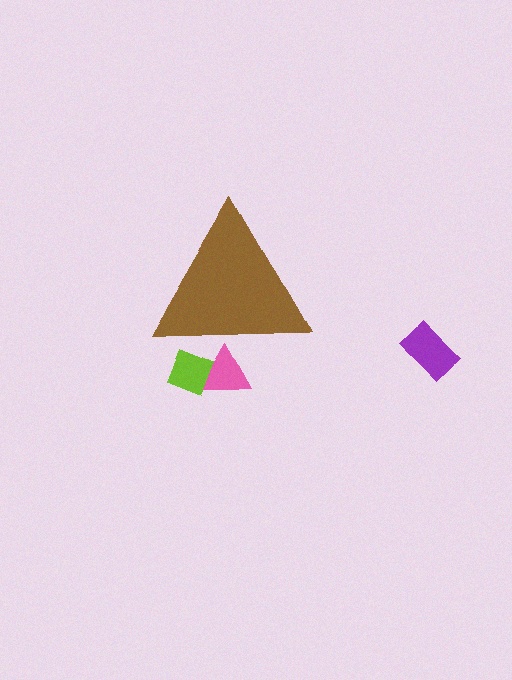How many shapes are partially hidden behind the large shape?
2 shapes are partially hidden.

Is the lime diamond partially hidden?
Yes, the lime diamond is partially hidden behind the brown triangle.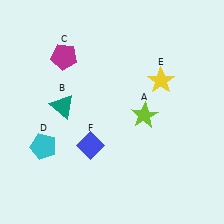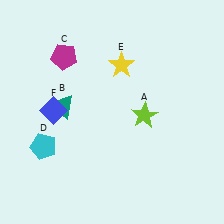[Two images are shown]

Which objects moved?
The objects that moved are: the yellow star (E), the blue diamond (F).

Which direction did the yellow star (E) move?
The yellow star (E) moved left.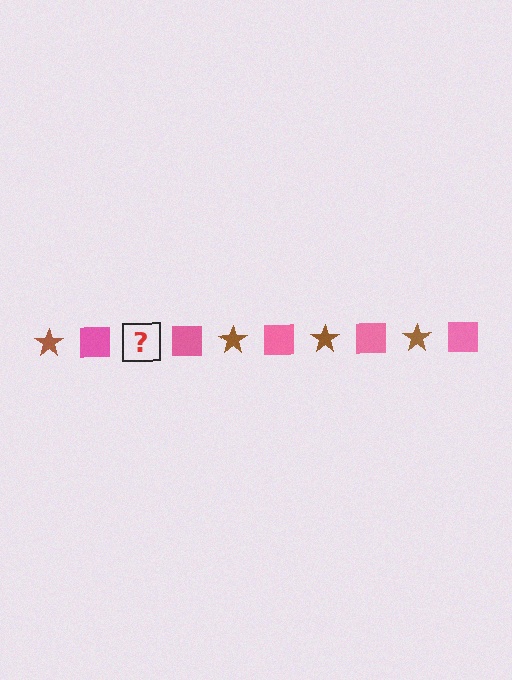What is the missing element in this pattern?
The missing element is a brown star.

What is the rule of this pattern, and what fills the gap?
The rule is that the pattern alternates between brown star and pink square. The gap should be filled with a brown star.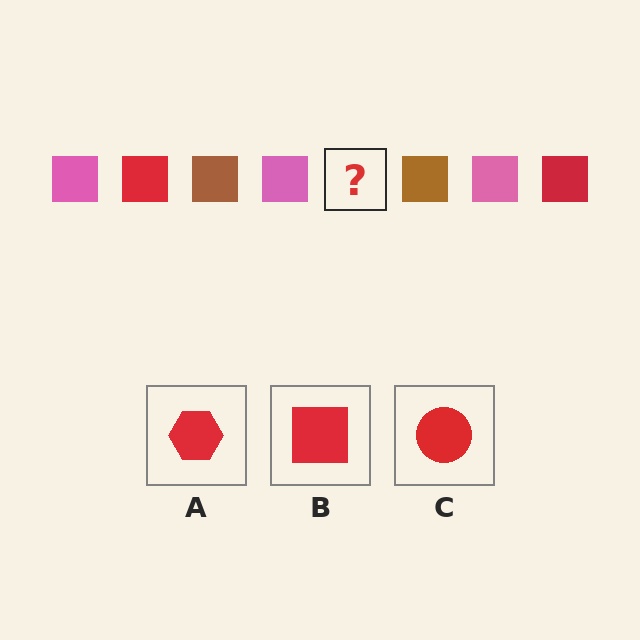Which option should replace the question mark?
Option B.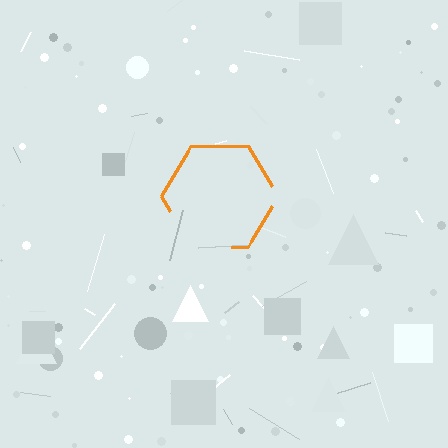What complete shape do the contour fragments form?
The contour fragments form a hexagon.